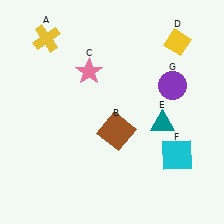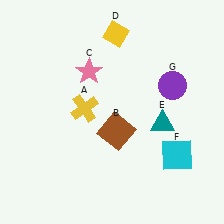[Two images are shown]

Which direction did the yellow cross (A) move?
The yellow cross (A) moved down.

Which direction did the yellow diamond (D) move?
The yellow diamond (D) moved left.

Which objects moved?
The objects that moved are: the yellow cross (A), the yellow diamond (D).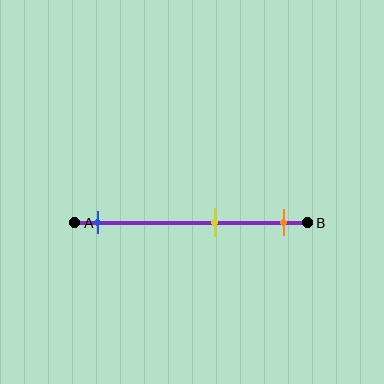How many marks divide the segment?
There are 3 marks dividing the segment.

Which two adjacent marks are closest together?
The yellow and orange marks are the closest adjacent pair.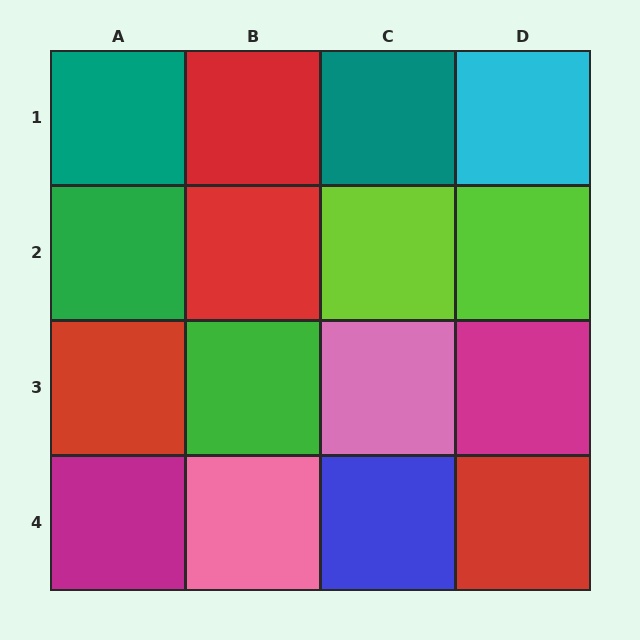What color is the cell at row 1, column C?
Teal.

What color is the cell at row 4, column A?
Magenta.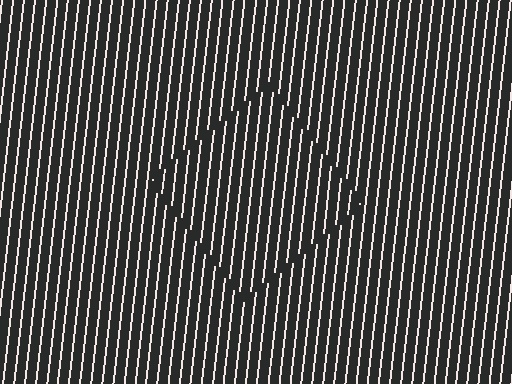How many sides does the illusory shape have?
4 sides — the line-ends trace a square.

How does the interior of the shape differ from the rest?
The interior of the shape contains the same grating, shifted by half a period — the contour is defined by the phase discontinuity where line-ends from the inner and outer gratings abut.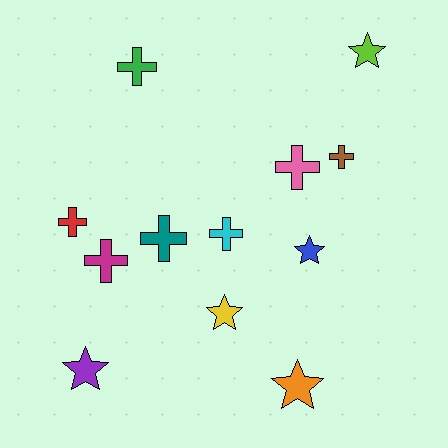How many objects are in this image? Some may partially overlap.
There are 12 objects.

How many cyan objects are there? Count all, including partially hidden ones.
There is 1 cyan object.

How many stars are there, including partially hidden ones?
There are 5 stars.